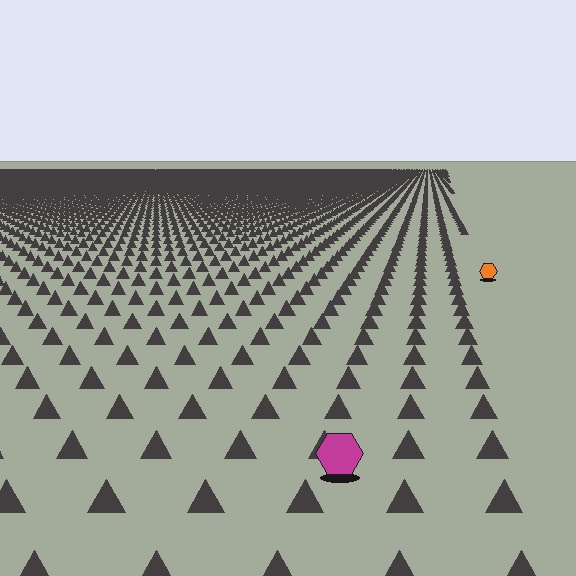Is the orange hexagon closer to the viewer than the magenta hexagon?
No. The magenta hexagon is closer — you can tell from the texture gradient: the ground texture is coarser near it.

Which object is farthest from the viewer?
The orange hexagon is farthest from the viewer. It appears smaller and the ground texture around it is denser.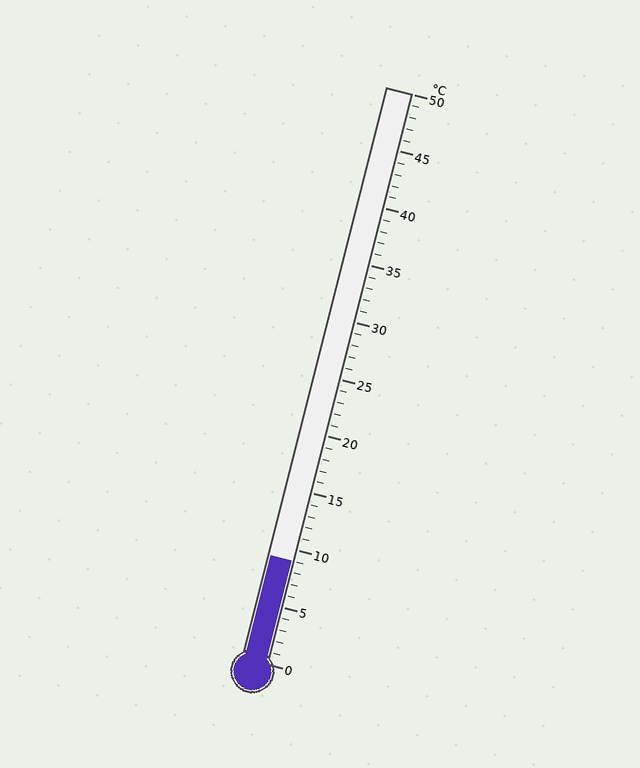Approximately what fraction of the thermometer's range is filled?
The thermometer is filled to approximately 20% of its range.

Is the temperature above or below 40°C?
The temperature is below 40°C.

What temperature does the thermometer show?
The thermometer shows approximately 9°C.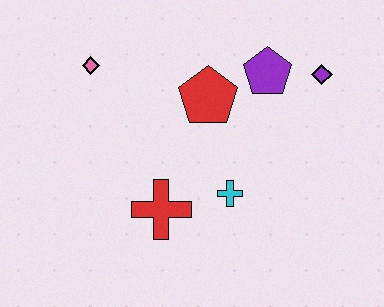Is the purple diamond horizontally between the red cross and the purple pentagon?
No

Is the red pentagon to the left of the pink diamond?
No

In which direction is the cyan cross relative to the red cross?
The cyan cross is to the right of the red cross.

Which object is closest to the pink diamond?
The red pentagon is closest to the pink diamond.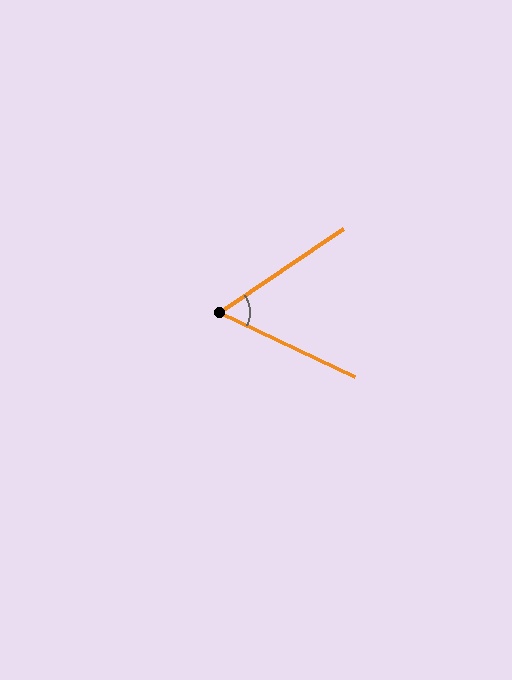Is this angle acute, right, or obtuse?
It is acute.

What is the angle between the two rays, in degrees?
Approximately 59 degrees.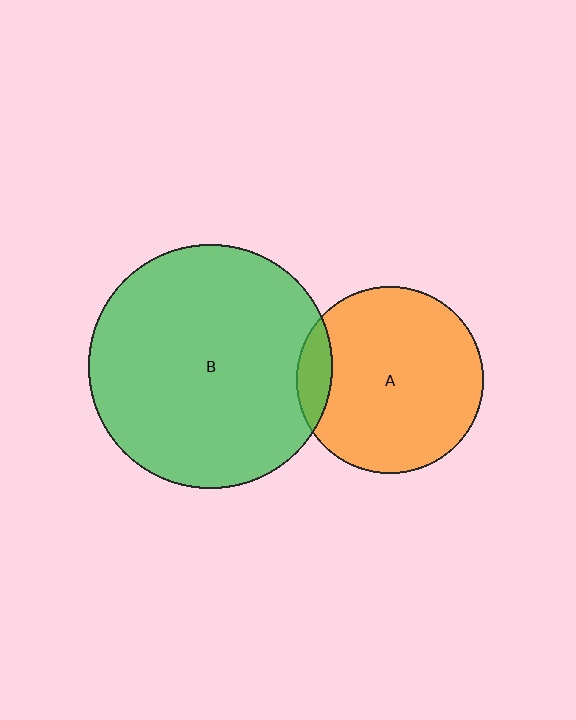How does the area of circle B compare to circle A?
Approximately 1.7 times.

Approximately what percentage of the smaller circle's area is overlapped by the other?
Approximately 10%.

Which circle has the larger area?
Circle B (green).